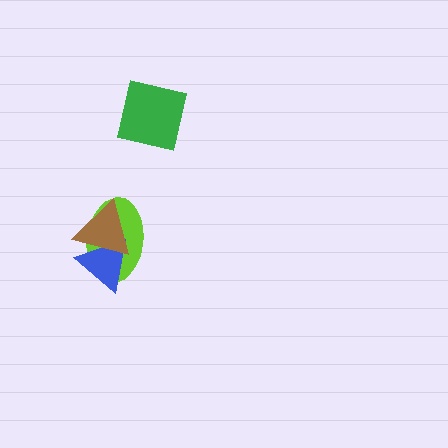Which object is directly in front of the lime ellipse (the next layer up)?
The blue triangle is directly in front of the lime ellipse.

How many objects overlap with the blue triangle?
2 objects overlap with the blue triangle.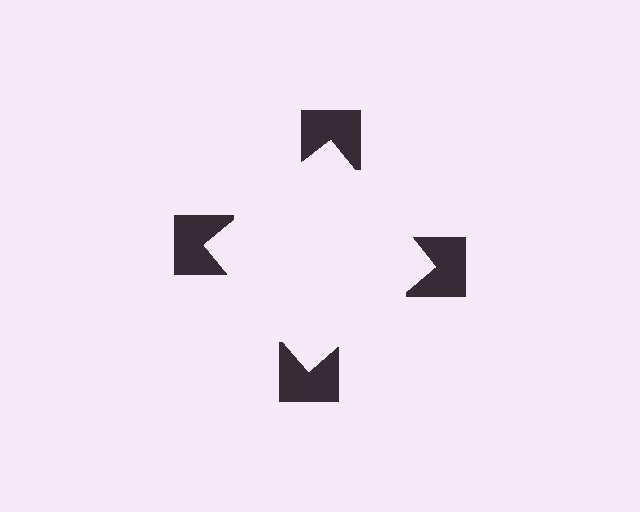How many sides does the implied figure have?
4 sides.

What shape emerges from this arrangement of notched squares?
An illusory square — its edges are inferred from the aligned wedge cuts in the notched squares, not physically drawn.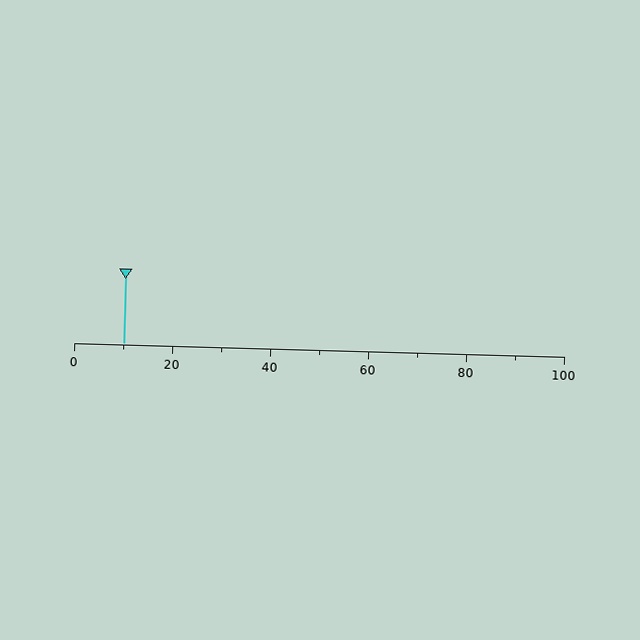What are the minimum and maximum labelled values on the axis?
The axis runs from 0 to 100.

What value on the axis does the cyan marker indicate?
The marker indicates approximately 10.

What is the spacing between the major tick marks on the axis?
The major ticks are spaced 20 apart.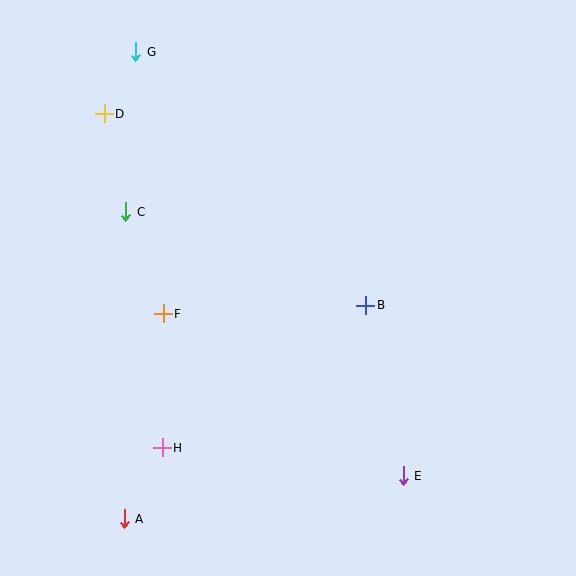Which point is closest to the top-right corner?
Point B is closest to the top-right corner.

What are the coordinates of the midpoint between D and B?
The midpoint between D and B is at (235, 210).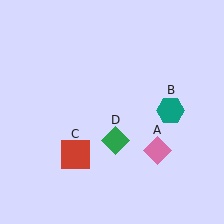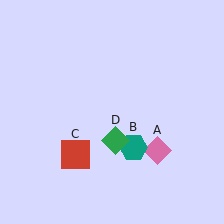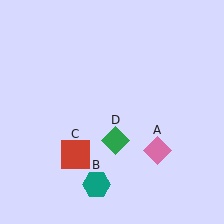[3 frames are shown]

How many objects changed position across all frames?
1 object changed position: teal hexagon (object B).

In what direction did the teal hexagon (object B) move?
The teal hexagon (object B) moved down and to the left.